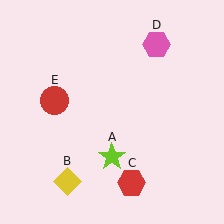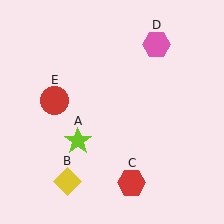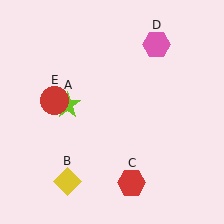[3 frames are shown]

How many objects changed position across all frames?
1 object changed position: lime star (object A).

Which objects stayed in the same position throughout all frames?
Yellow diamond (object B) and red hexagon (object C) and pink hexagon (object D) and red circle (object E) remained stationary.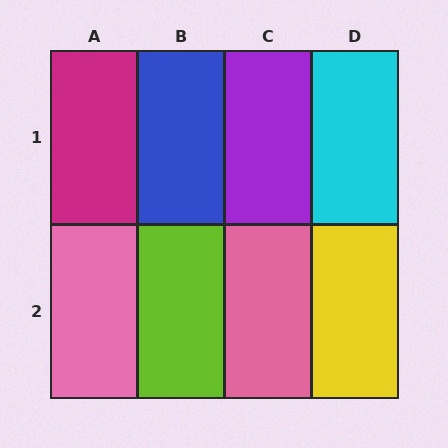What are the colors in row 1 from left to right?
Magenta, blue, purple, cyan.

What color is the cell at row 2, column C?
Pink.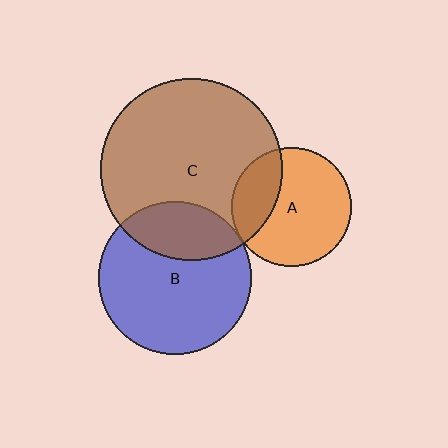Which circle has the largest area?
Circle C (brown).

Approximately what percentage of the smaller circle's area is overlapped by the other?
Approximately 25%.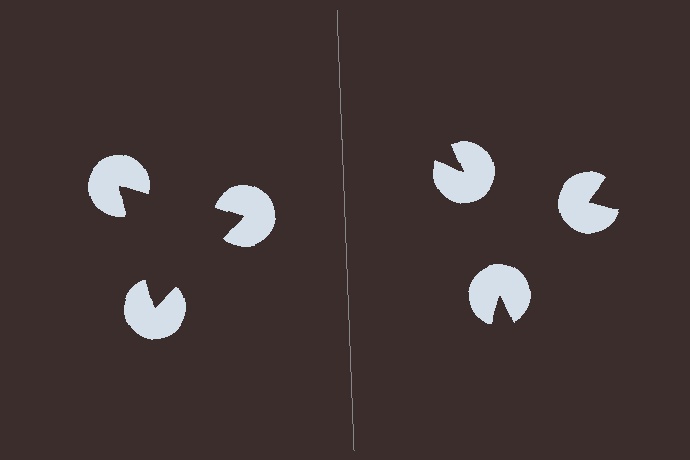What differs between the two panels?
The pac-man discs are positioned identically on both sides; only the wedge orientations differ. On the left they align to a triangle; on the right they are misaligned.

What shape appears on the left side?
An illusory triangle.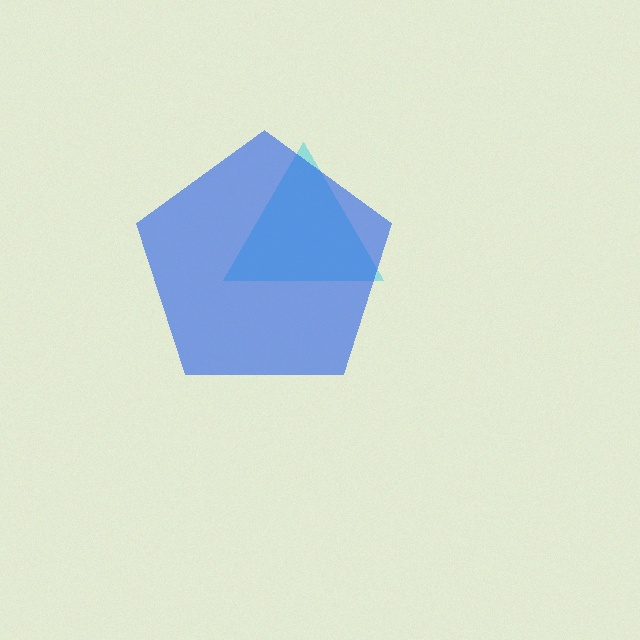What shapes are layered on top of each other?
The layered shapes are: a cyan triangle, a blue pentagon.